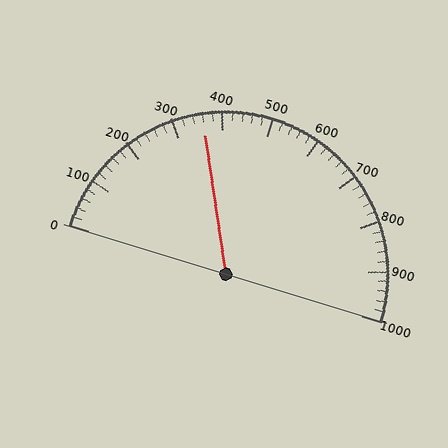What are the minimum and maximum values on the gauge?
The gauge ranges from 0 to 1000.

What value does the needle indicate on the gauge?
The needle indicates approximately 360.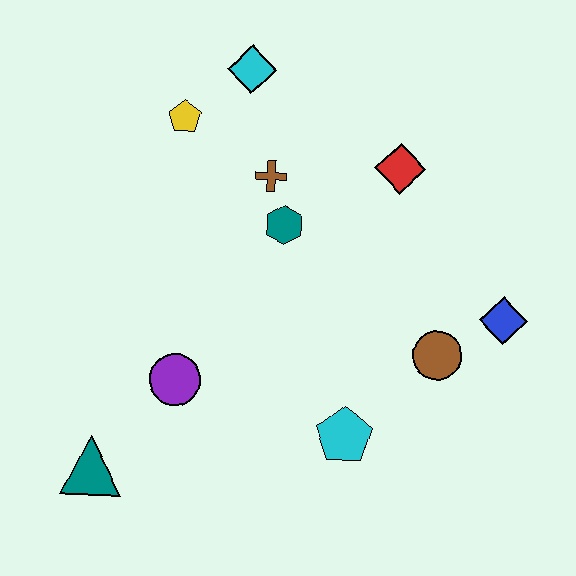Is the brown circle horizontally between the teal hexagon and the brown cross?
No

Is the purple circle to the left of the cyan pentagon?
Yes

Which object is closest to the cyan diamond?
The yellow pentagon is closest to the cyan diamond.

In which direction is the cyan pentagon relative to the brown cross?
The cyan pentagon is below the brown cross.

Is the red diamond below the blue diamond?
No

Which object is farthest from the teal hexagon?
The teal triangle is farthest from the teal hexagon.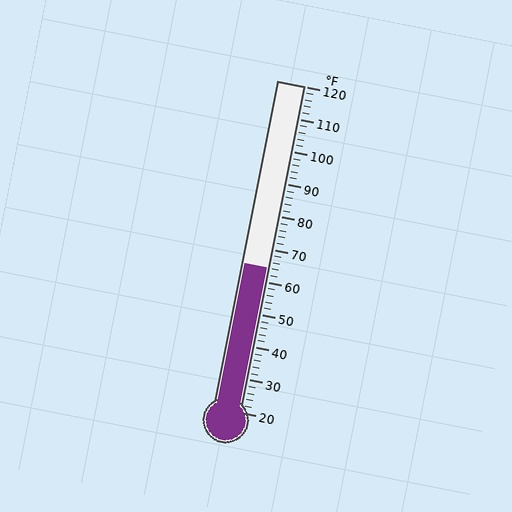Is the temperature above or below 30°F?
The temperature is above 30°F.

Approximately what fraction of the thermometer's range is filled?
The thermometer is filled to approximately 45% of its range.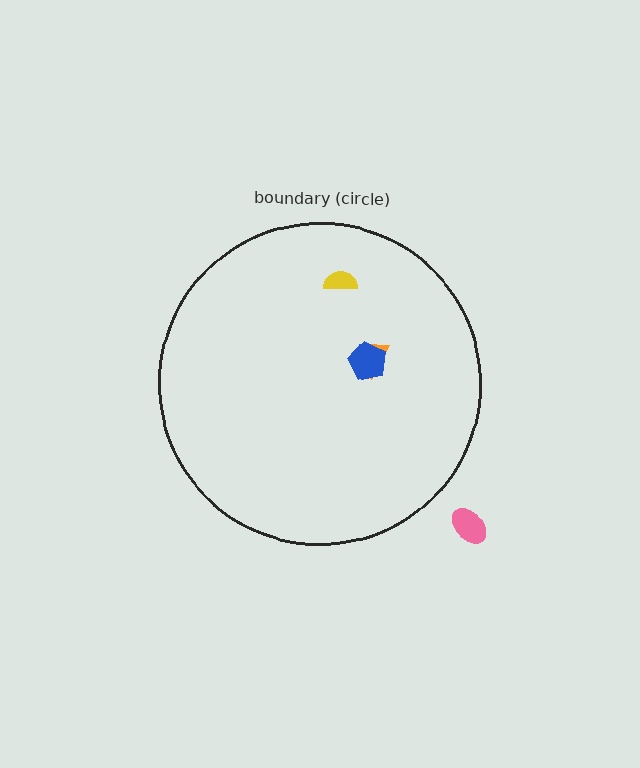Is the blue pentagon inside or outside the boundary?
Inside.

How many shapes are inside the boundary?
3 inside, 1 outside.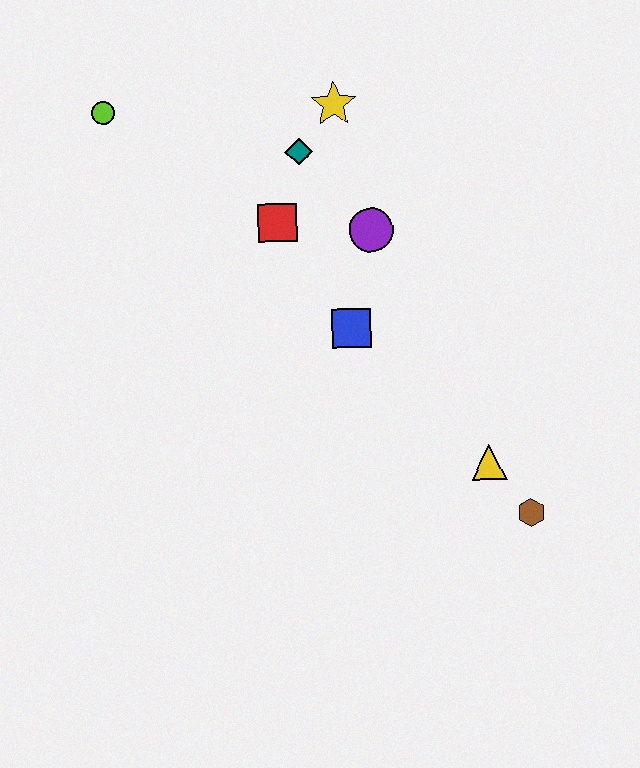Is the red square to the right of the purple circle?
No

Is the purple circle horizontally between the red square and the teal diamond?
No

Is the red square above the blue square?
Yes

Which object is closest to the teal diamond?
The yellow star is closest to the teal diamond.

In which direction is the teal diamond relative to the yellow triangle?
The teal diamond is above the yellow triangle.